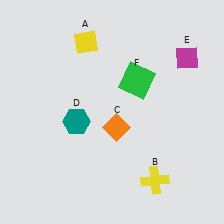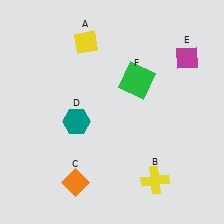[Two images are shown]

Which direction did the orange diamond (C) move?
The orange diamond (C) moved down.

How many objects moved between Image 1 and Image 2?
1 object moved between the two images.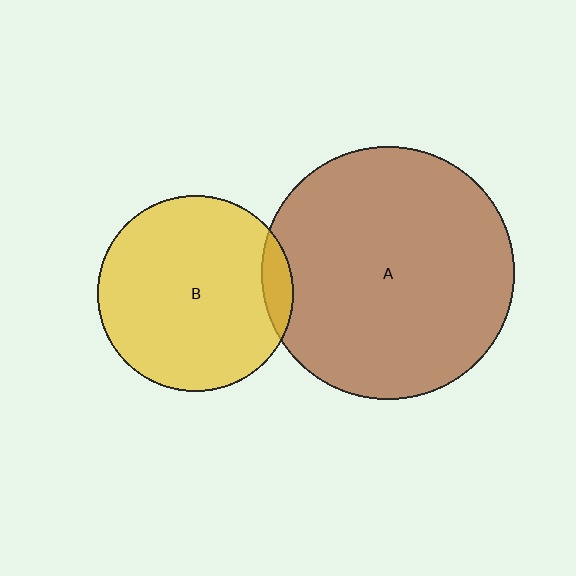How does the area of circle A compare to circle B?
Approximately 1.7 times.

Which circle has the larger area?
Circle A (brown).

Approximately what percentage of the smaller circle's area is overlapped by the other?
Approximately 10%.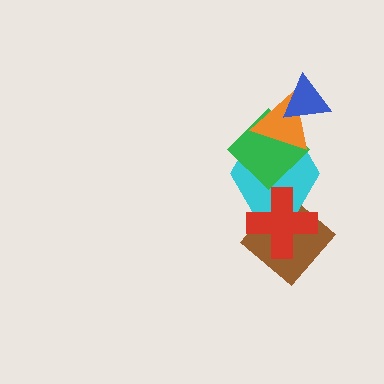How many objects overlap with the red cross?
2 objects overlap with the red cross.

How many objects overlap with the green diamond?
3 objects overlap with the green diamond.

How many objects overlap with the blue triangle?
2 objects overlap with the blue triangle.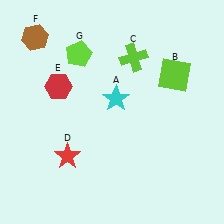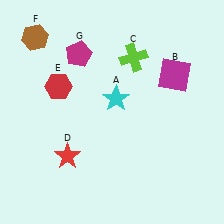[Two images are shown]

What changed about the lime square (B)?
In Image 1, B is lime. In Image 2, it changed to magenta.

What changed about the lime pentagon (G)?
In Image 1, G is lime. In Image 2, it changed to magenta.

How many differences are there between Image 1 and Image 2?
There are 2 differences between the two images.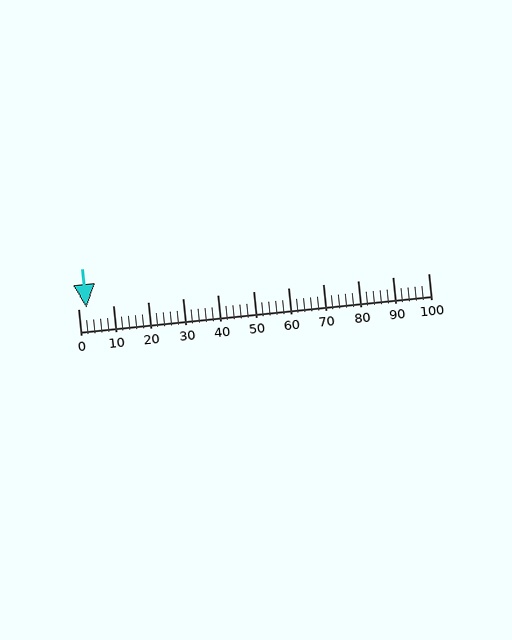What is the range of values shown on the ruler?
The ruler shows values from 0 to 100.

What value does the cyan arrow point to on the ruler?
The cyan arrow points to approximately 2.